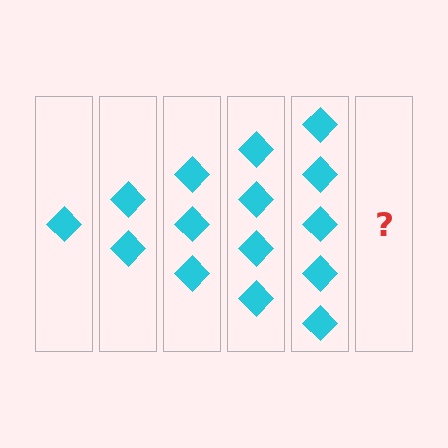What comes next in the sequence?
The next element should be 6 diamonds.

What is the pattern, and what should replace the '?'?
The pattern is that each step adds one more diamond. The '?' should be 6 diamonds.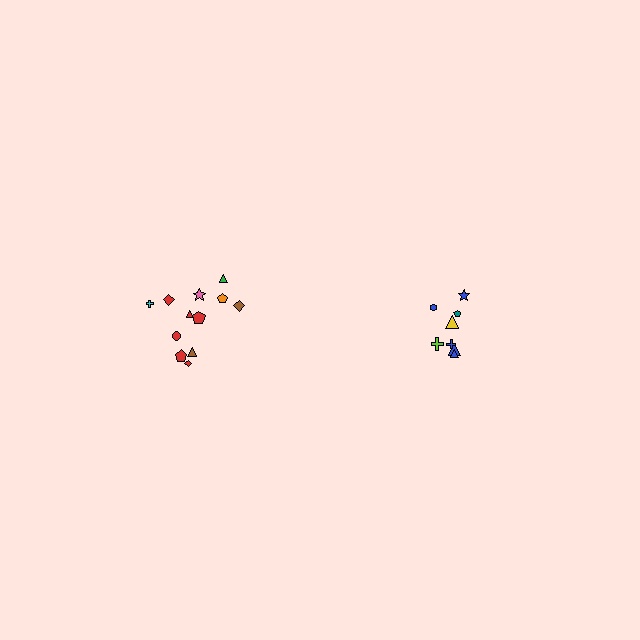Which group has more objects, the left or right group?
The left group.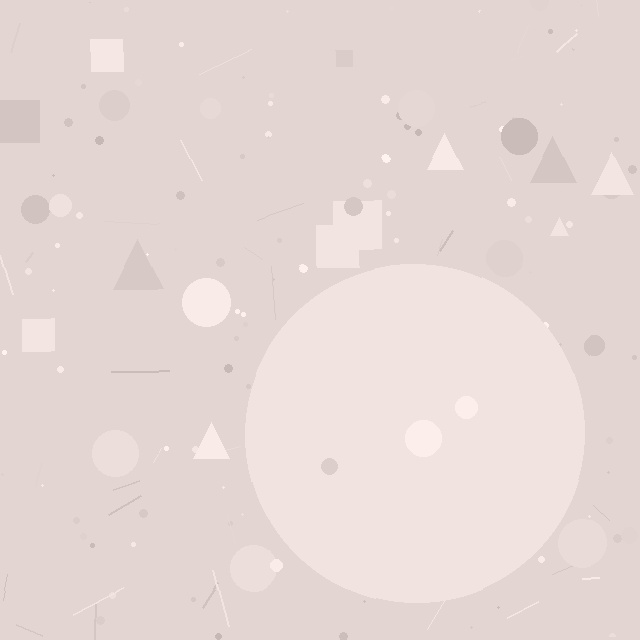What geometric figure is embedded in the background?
A circle is embedded in the background.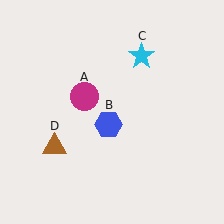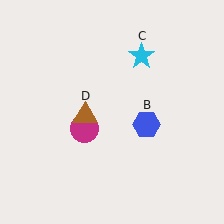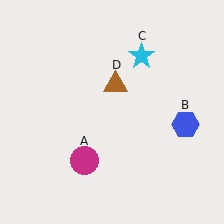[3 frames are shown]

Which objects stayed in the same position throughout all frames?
Cyan star (object C) remained stationary.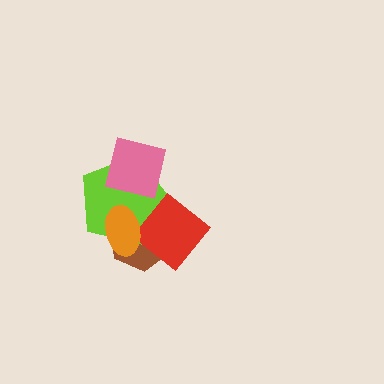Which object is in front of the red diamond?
The orange ellipse is in front of the red diamond.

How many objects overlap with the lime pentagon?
4 objects overlap with the lime pentagon.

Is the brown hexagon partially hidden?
Yes, it is partially covered by another shape.